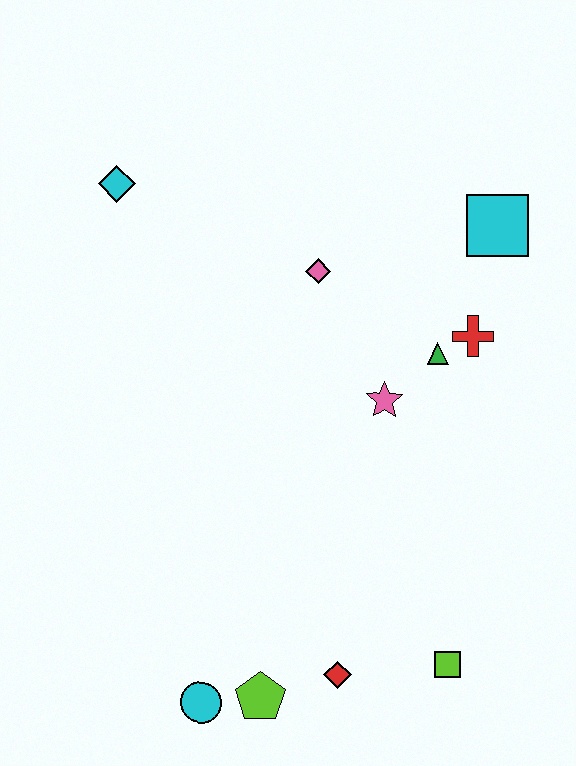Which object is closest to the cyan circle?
The lime pentagon is closest to the cyan circle.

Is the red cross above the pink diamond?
No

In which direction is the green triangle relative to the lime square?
The green triangle is above the lime square.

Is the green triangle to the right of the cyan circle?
Yes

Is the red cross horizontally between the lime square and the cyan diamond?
No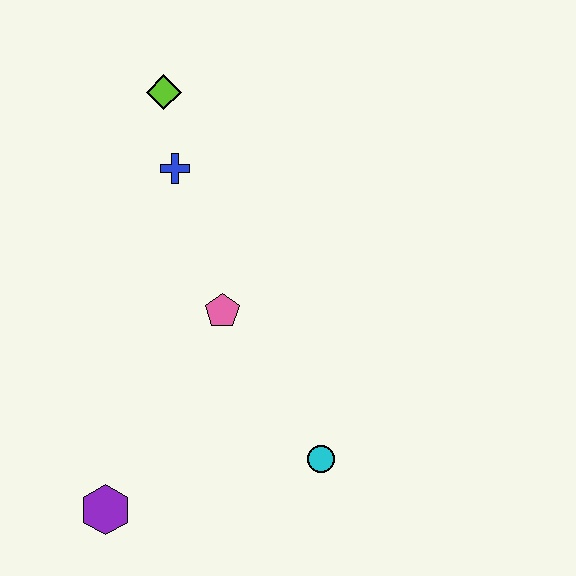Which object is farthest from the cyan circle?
The lime diamond is farthest from the cyan circle.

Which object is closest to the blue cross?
The lime diamond is closest to the blue cross.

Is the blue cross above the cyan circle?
Yes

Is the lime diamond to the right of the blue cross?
No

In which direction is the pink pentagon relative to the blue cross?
The pink pentagon is below the blue cross.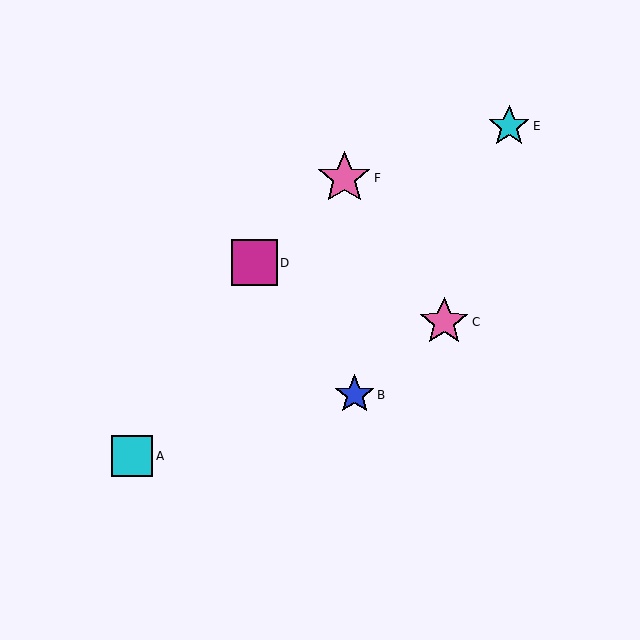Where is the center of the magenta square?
The center of the magenta square is at (254, 263).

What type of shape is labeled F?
Shape F is a pink star.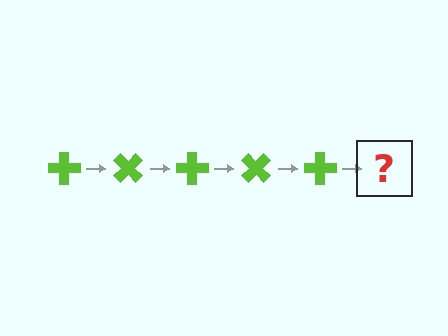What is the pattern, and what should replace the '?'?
The pattern is that the cross rotates 45 degrees each step. The '?' should be a lime cross rotated 225 degrees.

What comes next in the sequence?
The next element should be a lime cross rotated 225 degrees.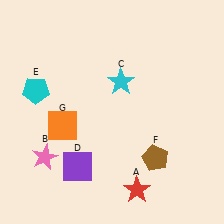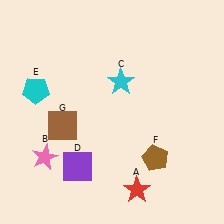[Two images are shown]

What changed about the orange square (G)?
In Image 1, G is orange. In Image 2, it changed to brown.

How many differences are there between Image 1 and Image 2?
There is 1 difference between the two images.